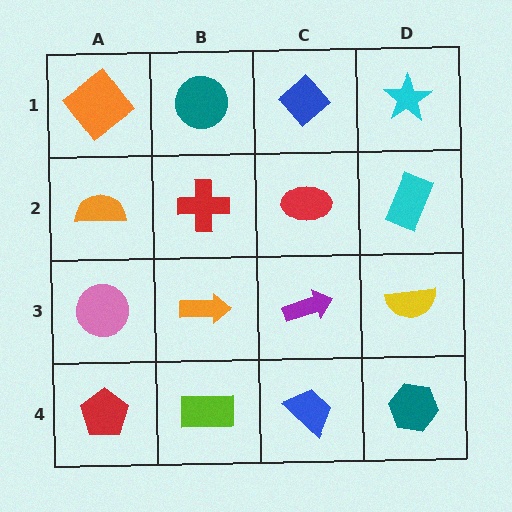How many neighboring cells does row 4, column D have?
2.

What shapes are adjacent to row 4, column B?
An orange arrow (row 3, column B), a red pentagon (row 4, column A), a blue trapezoid (row 4, column C).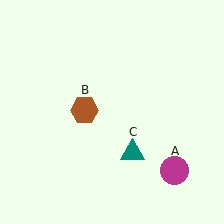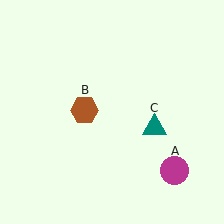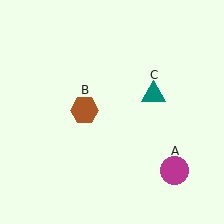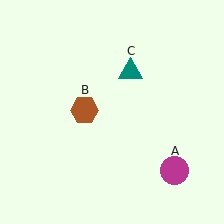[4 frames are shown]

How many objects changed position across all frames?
1 object changed position: teal triangle (object C).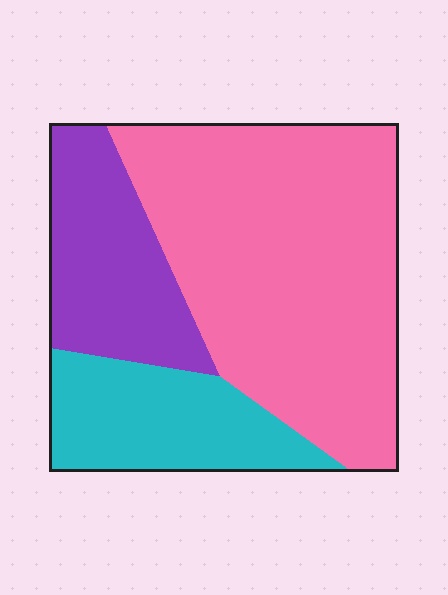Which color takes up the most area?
Pink, at roughly 60%.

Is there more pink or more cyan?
Pink.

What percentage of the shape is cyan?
Cyan covers around 20% of the shape.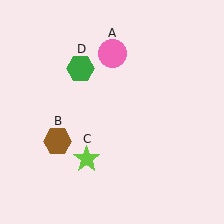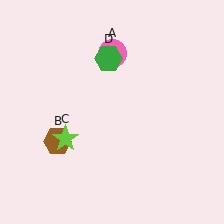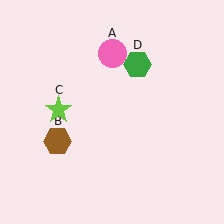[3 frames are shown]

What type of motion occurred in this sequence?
The lime star (object C), green hexagon (object D) rotated clockwise around the center of the scene.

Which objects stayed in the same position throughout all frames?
Pink circle (object A) and brown hexagon (object B) remained stationary.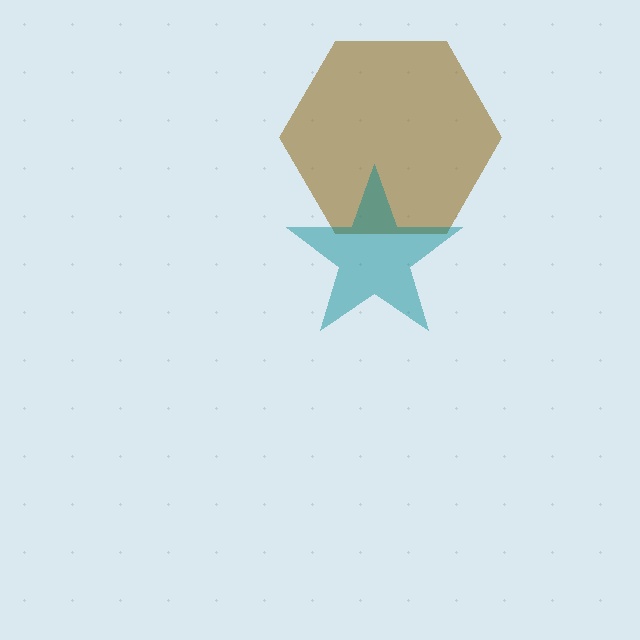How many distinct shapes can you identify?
There are 2 distinct shapes: a brown hexagon, a teal star.